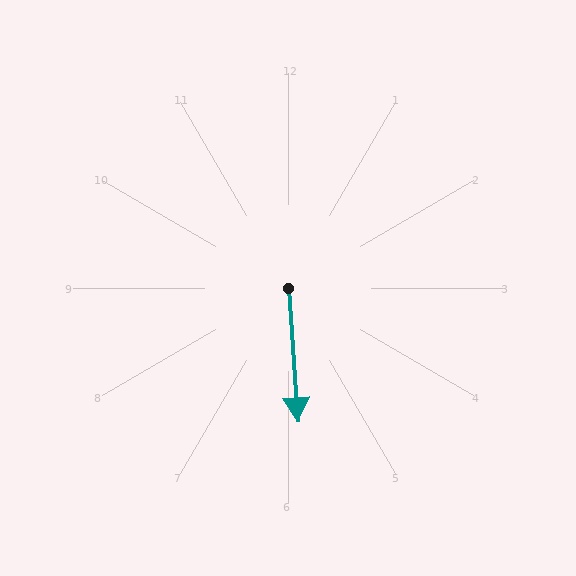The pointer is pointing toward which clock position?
Roughly 6 o'clock.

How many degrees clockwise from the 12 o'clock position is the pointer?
Approximately 176 degrees.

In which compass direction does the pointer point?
South.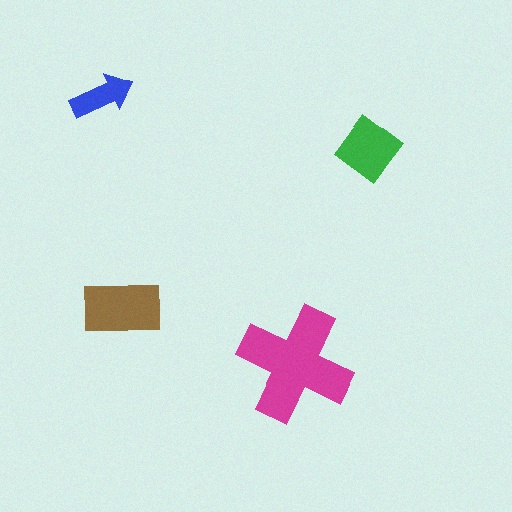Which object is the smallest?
The blue arrow.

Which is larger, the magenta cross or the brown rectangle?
The magenta cross.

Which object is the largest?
The magenta cross.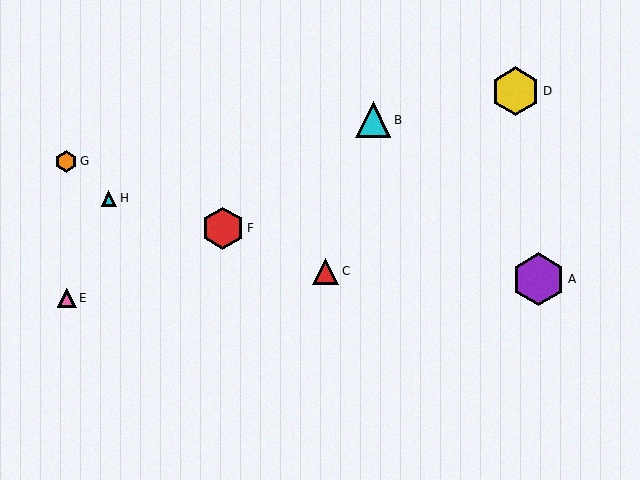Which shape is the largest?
The purple hexagon (labeled A) is the largest.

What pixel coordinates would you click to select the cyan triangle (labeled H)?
Click at (109, 198) to select the cyan triangle H.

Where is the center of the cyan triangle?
The center of the cyan triangle is at (109, 198).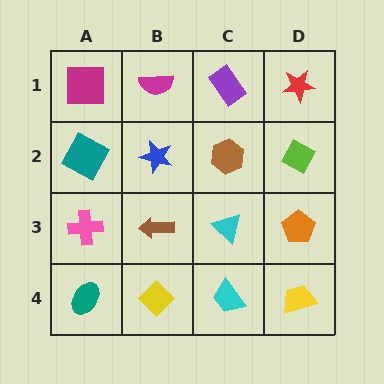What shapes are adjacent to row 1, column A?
A teal square (row 2, column A), a magenta semicircle (row 1, column B).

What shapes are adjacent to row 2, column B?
A magenta semicircle (row 1, column B), a brown arrow (row 3, column B), a teal square (row 2, column A), a brown hexagon (row 2, column C).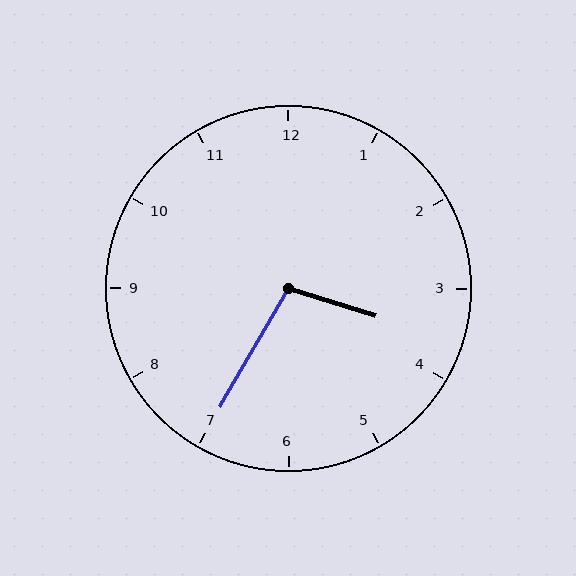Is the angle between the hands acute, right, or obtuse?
It is obtuse.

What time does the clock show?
3:35.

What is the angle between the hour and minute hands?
Approximately 102 degrees.